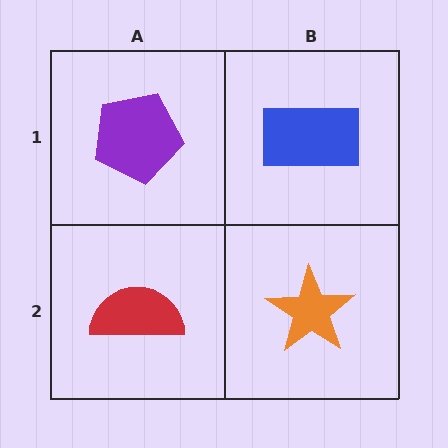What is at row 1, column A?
A purple pentagon.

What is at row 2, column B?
An orange star.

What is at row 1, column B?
A blue rectangle.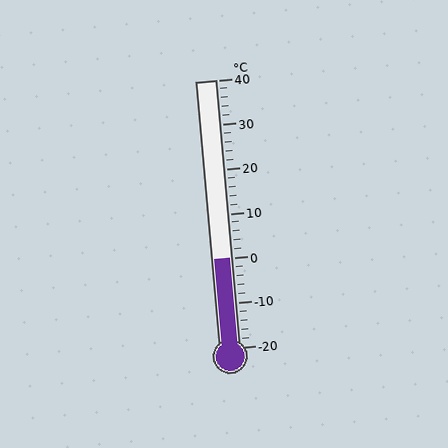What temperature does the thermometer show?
The thermometer shows approximately 0°C.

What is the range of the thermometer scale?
The thermometer scale ranges from -20°C to 40°C.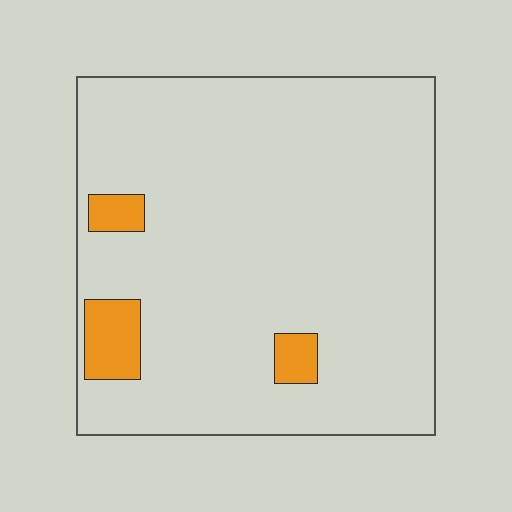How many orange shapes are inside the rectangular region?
3.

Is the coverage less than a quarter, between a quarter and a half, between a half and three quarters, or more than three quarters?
Less than a quarter.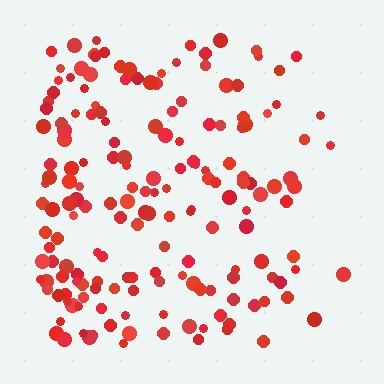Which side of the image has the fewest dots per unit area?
The right.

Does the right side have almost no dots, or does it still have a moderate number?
Still a moderate number, just noticeably fewer than the left.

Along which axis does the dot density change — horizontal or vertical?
Horizontal.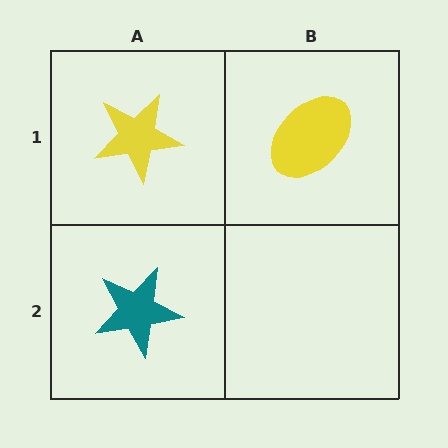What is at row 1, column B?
A yellow ellipse.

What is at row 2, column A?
A teal star.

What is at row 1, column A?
A yellow star.